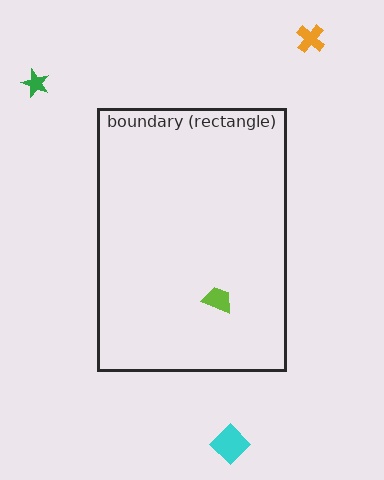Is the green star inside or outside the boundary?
Outside.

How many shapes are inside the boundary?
1 inside, 3 outside.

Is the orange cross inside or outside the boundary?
Outside.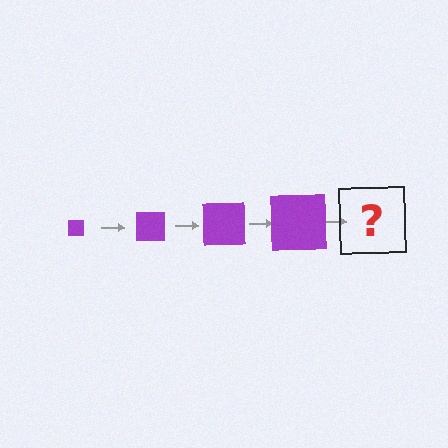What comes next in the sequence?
The next element should be a purple square, larger than the previous one.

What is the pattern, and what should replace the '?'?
The pattern is that the square gets progressively larger each step. The '?' should be a purple square, larger than the previous one.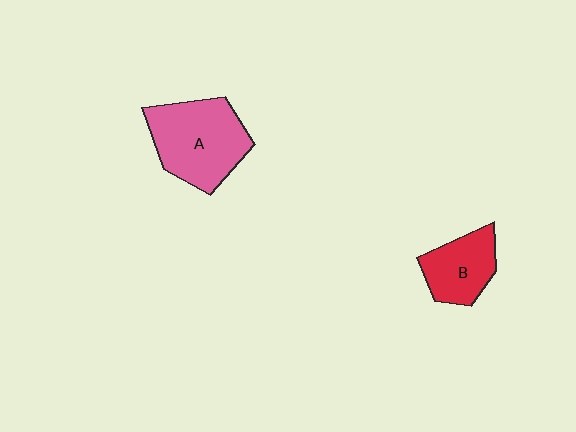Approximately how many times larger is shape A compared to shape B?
Approximately 1.6 times.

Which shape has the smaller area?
Shape B (red).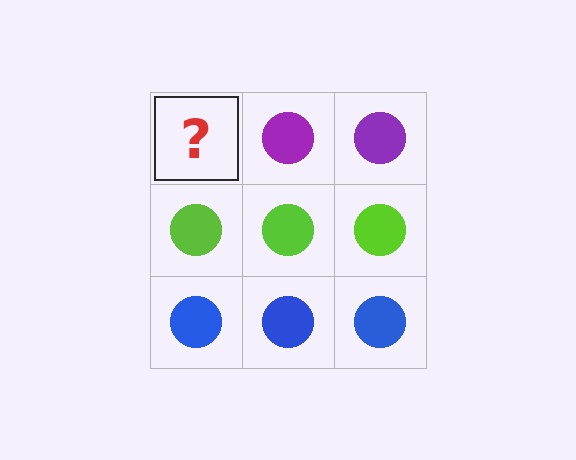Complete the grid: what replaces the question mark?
The question mark should be replaced with a purple circle.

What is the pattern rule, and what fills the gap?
The rule is that each row has a consistent color. The gap should be filled with a purple circle.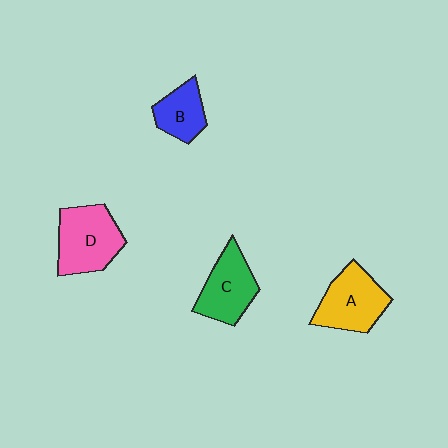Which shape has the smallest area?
Shape B (blue).